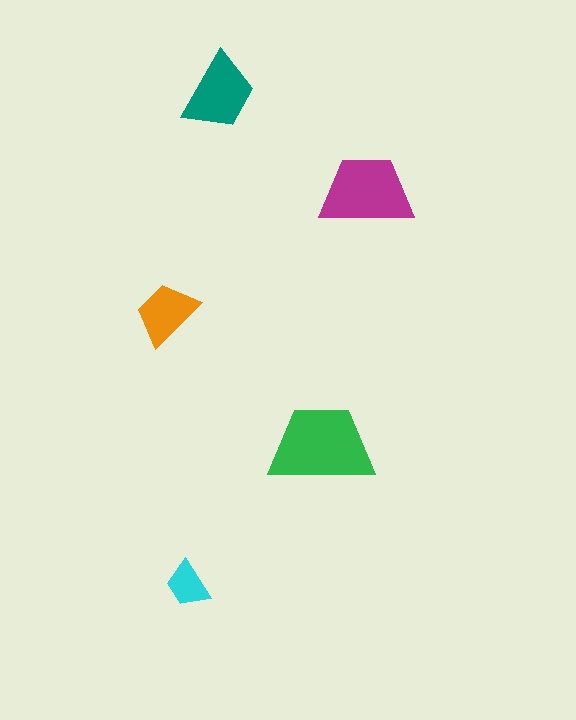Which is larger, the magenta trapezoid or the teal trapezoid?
The magenta one.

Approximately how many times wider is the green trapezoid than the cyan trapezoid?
About 2 times wider.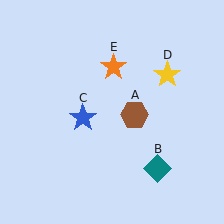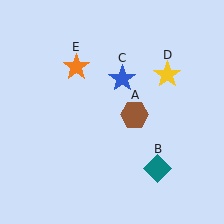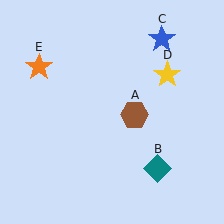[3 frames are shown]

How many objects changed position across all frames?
2 objects changed position: blue star (object C), orange star (object E).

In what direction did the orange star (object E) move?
The orange star (object E) moved left.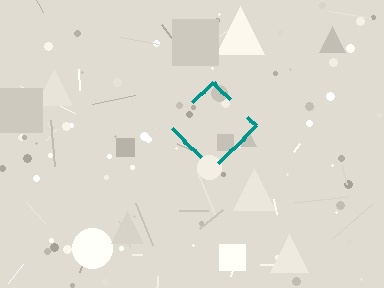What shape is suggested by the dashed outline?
The dashed outline suggests a diamond.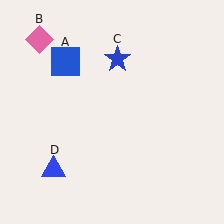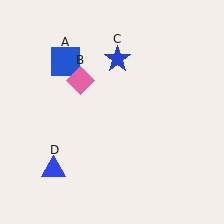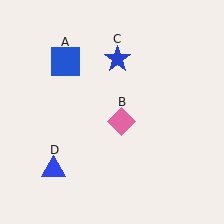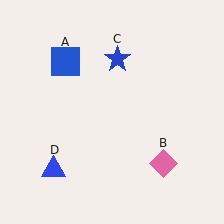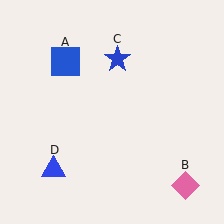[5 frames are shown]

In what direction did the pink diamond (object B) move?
The pink diamond (object B) moved down and to the right.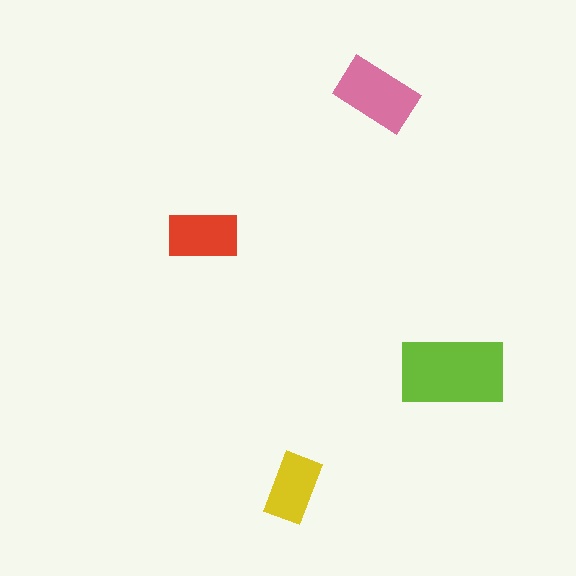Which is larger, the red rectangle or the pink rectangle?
The pink one.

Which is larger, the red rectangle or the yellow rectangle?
The red one.